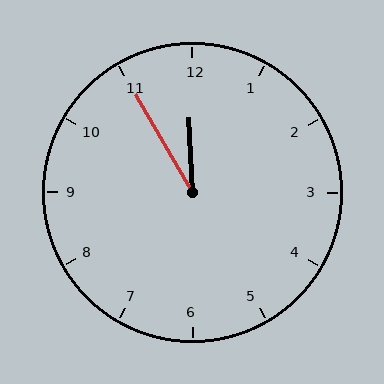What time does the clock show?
11:55.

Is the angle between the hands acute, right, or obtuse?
It is acute.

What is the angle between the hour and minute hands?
Approximately 28 degrees.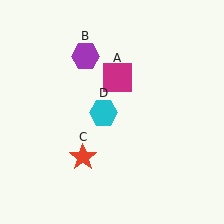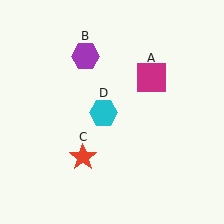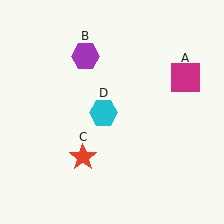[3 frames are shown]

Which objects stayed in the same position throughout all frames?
Purple hexagon (object B) and red star (object C) and cyan hexagon (object D) remained stationary.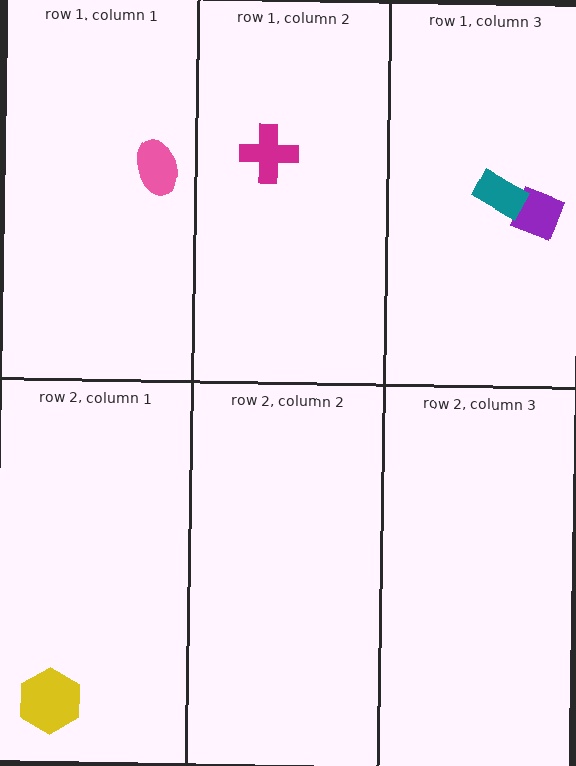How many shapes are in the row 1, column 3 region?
2.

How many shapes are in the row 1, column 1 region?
1.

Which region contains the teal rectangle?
The row 1, column 3 region.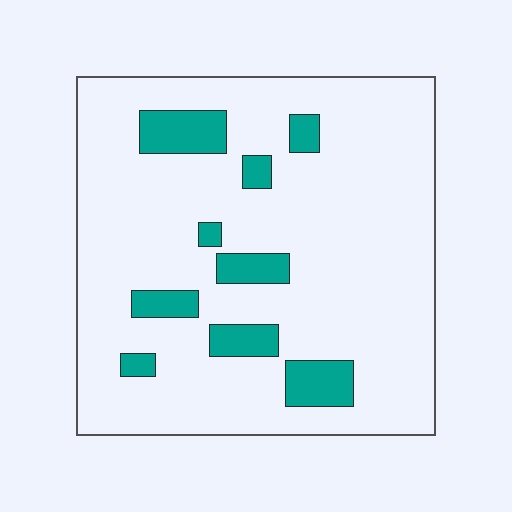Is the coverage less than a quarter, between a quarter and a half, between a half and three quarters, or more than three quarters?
Less than a quarter.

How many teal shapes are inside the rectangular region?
9.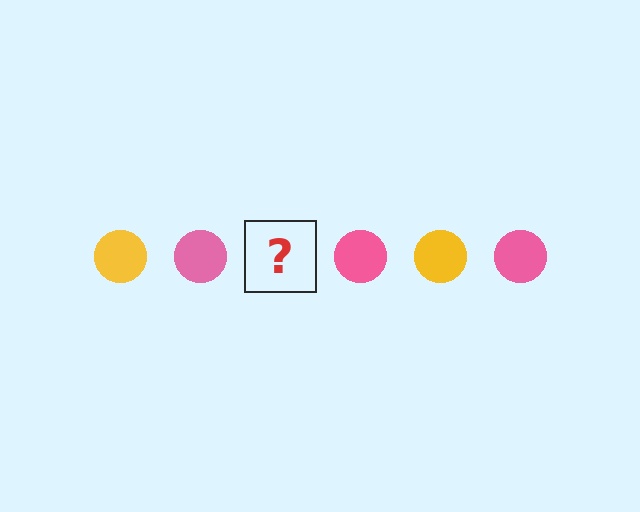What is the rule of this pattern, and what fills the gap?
The rule is that the pattern cycles through yellow, pink circles. The gap should be filled with a yellow circle.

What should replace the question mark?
The question mark should be replaced with a yellow circle.